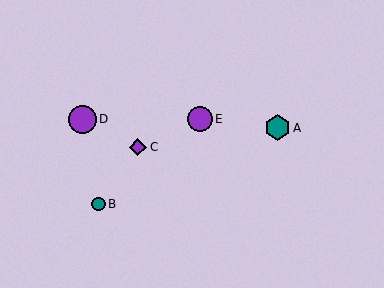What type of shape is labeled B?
Shape B is a teal circle.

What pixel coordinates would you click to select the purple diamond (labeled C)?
Click at (138, 147) to select the purple diamond C.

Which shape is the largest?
The purple circle (labeled D) is the largest.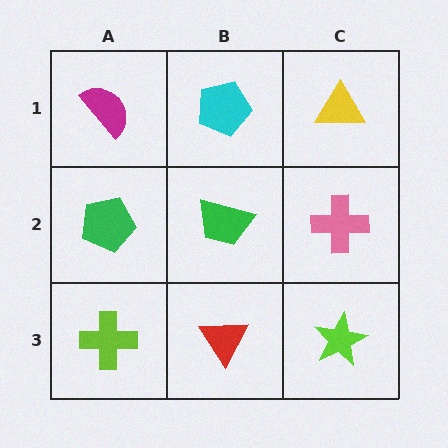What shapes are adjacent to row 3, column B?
A green trapezoid (row 2, column B), a lime cross (row 3, column A), a lime star (row 3, column C).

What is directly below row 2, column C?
A lime star.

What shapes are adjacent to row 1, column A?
A green pentagon (row 2, column A), a cyan pentagon (row 1, column B).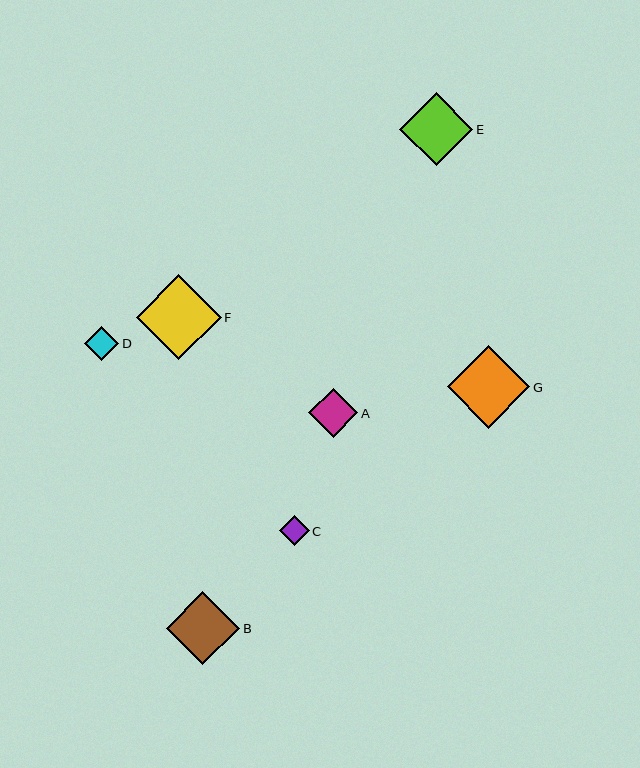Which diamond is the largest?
Diamond F is the largest with a size of approximately 85 pixels.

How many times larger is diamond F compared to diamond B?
Diamond F is approximately 1.2 times the size of diamond B.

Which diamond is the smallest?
Diamond C is the smallest with a size of approximately 30 pixels.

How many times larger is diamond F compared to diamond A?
Diamond F is approximately 1.7 times the size of diamond A.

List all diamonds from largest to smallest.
From largest to smallest: F, G, B, E, A, D, C.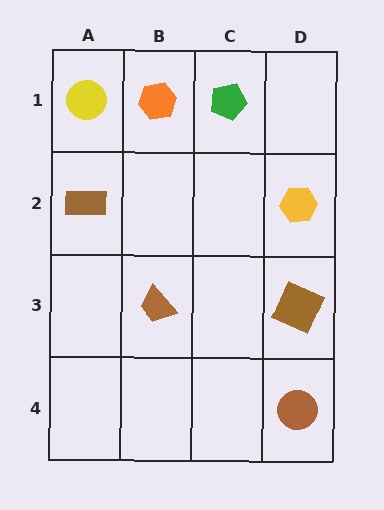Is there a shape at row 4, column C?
No, that cell is empty.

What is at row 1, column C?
A green pentagon.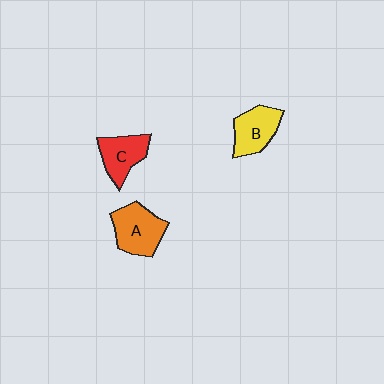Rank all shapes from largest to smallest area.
From largest to smallest: A (orange), B (yellow), C (red).